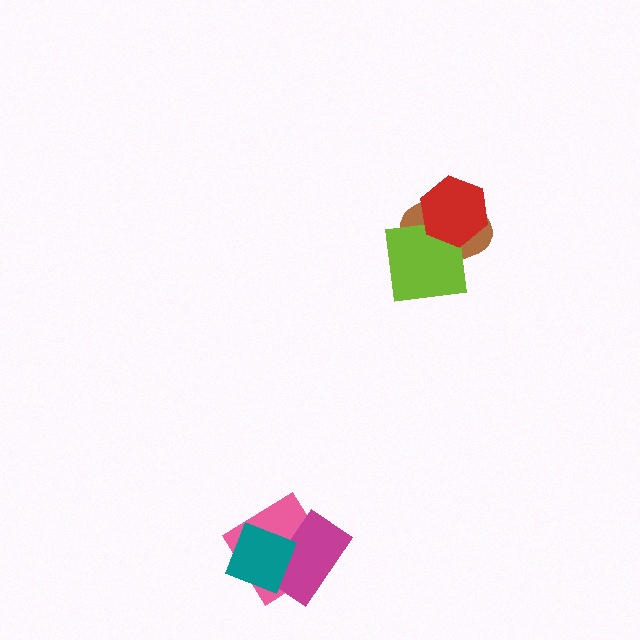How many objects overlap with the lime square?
2 objects overlap with the lime square.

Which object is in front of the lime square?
The red hexagon is in front of the lime square.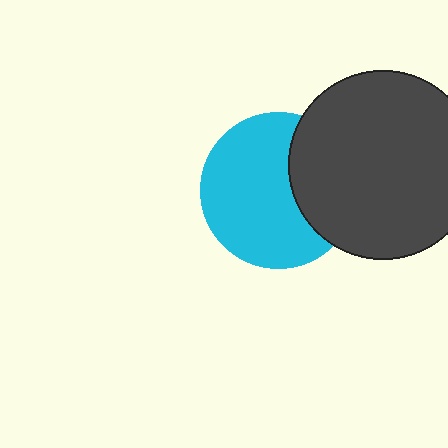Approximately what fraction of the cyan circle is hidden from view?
Roughly 32% of the cyan circle is hidden behind the dark gray circle.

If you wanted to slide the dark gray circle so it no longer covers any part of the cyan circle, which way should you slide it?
Slide it right — that is the most direct way to separate the two shapes.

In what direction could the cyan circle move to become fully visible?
The cyan circle could move left. That would shift it out from behind the dark gray circle entirely.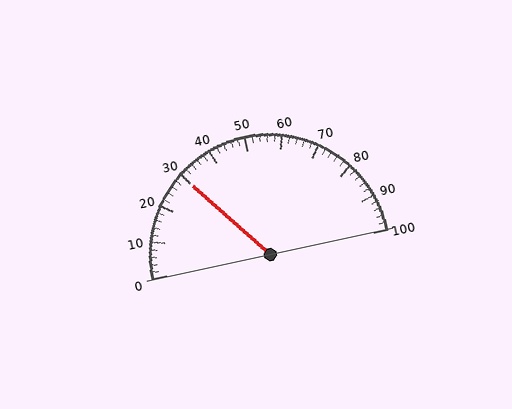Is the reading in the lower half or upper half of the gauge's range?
The reading is in the lower half of the range (0 to 100).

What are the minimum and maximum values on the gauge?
The gauge ranges from 0 to 100.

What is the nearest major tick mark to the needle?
The nearest major tick mark is 30.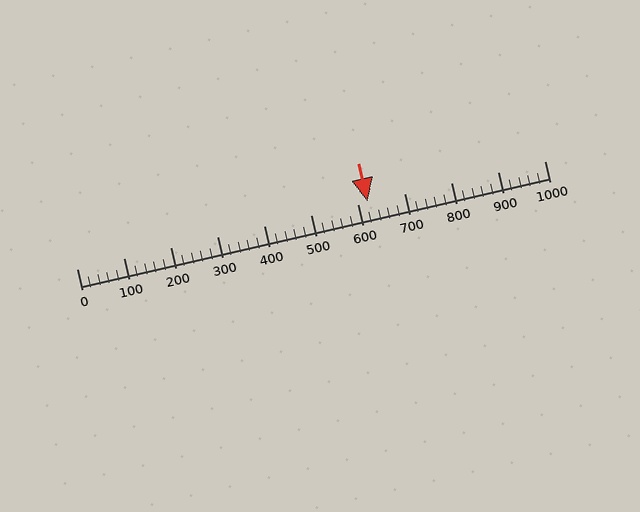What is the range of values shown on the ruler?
The ruler shows values from 0 to 1000.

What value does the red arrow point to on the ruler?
The red arrow points to approximately 621.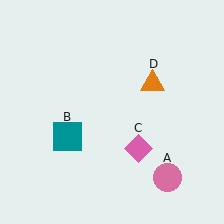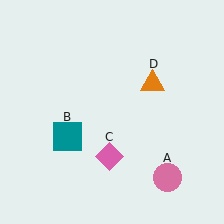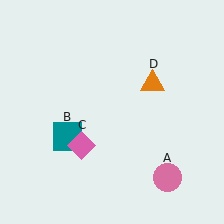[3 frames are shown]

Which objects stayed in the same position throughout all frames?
Pink circle (object A) and teal square (object B) and orange triangle (object D) remained stationary.